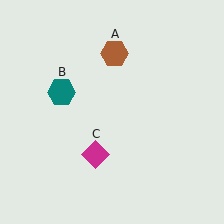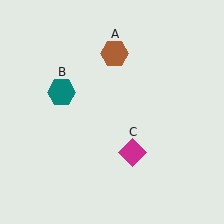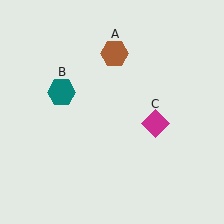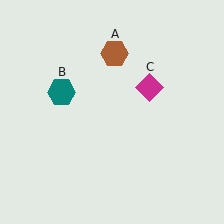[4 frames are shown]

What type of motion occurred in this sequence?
The magenta diamond (object C) rotated counterclockwise around the center of the scene.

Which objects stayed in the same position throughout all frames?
Brown hexagon (object A) and teal hexagon (object B) remained stationary.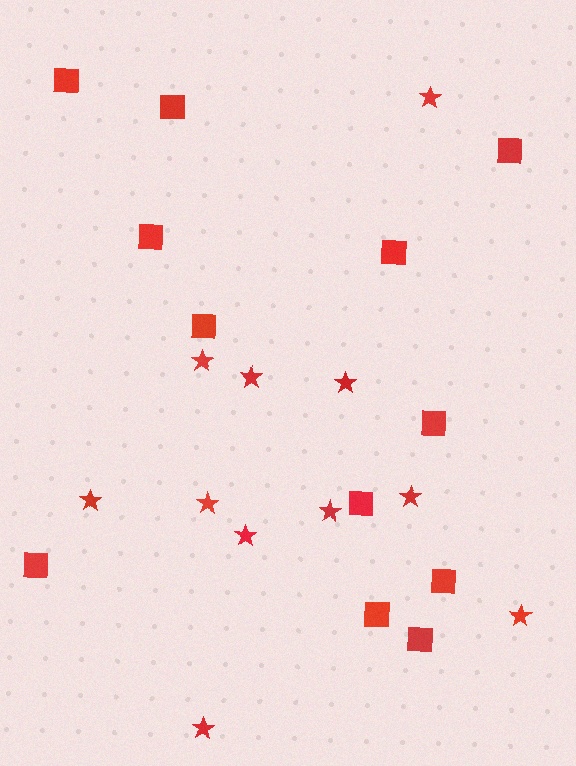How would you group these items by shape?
There are 2 groups: one group of stars (11) and one group of squares (12).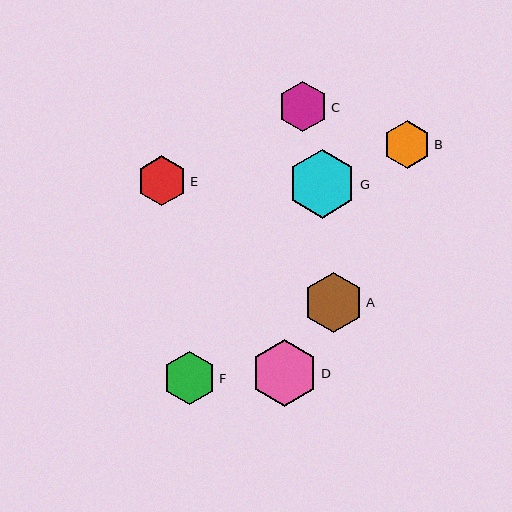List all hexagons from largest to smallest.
From largest to smallest: G, D, A, F, C, E, B.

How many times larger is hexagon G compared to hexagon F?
Hexagon G is approximately 1.3 times the size of hexagon F.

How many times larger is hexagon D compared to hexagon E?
Hexagon D is approximately 1.3 times the size of hexagon E.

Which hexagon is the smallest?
Hexagon B is the smallest with a size of approximately 48 pixels.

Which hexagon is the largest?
Hexagon G is the largest with a size of approximately 69 pixels.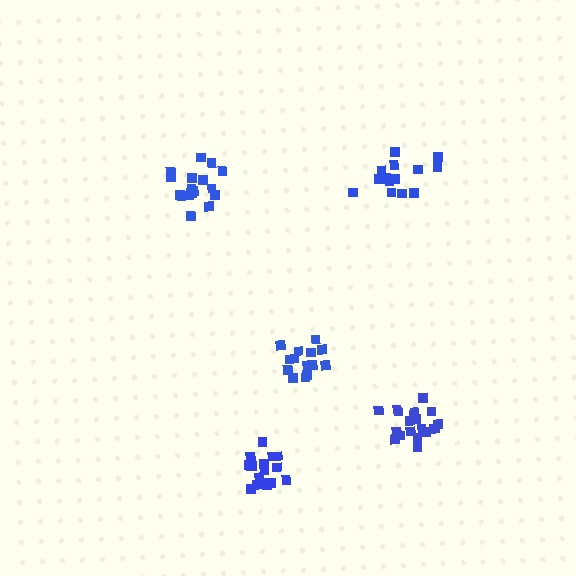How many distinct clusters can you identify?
There are 5 distinct clusters.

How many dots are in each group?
Group 1: 14 dots, Group 2: 18 dots, Group 3: 17 dots, Group 4: 14 dots, Group 5: 19 dots (82 total).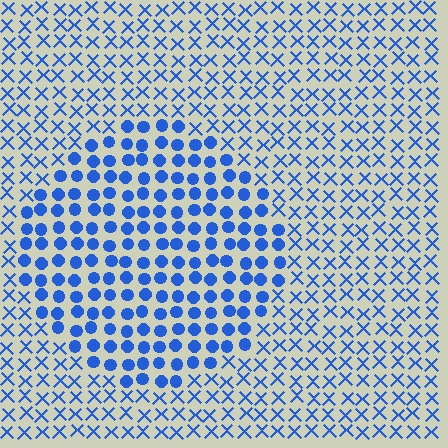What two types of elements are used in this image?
The image uses circles inside the circle region and X marks outside it.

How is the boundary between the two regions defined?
The boundary is defined by a change in element shape: circles inside vs. X marks outside. All elements share the same color and spacing.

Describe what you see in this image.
The image is filled with small blue elements arranged in a uniform grid. A circle-shaped region contains circles, while the surrounding area contains X marks. The boundary is defined purely by the change in element shape.